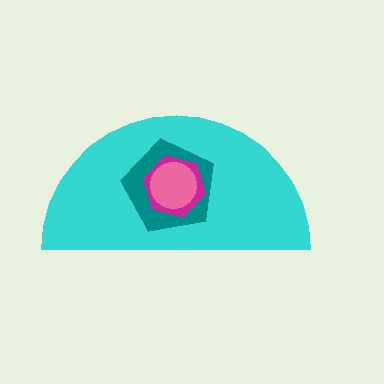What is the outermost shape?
The cyan semicircle.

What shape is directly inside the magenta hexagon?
The pink circle.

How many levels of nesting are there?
4.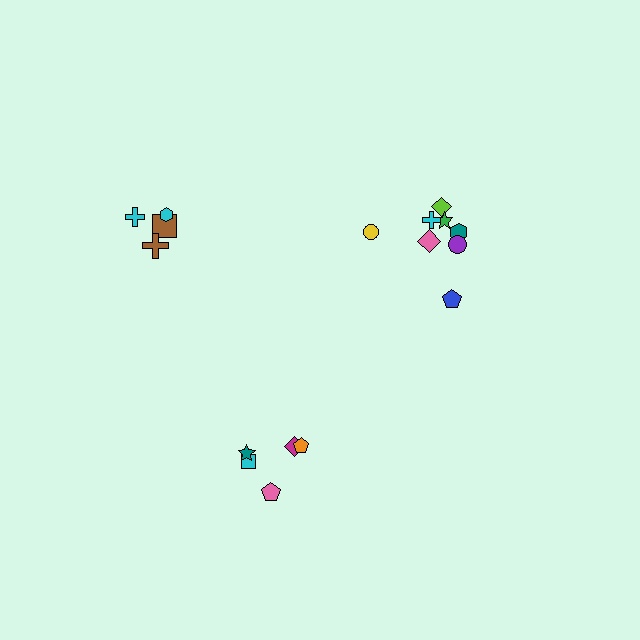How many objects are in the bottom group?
There are 5 objects.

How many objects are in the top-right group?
There are 8 objects.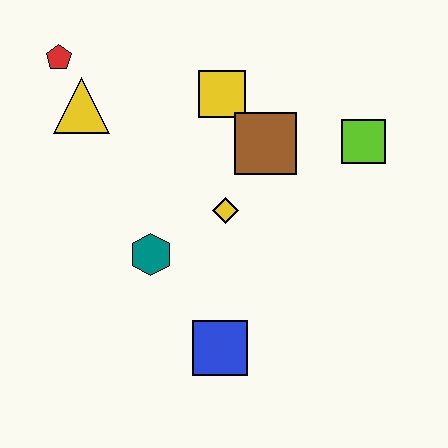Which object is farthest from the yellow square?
The blue square is farthest from the yellow square.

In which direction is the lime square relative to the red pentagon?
The lime square is to the right of the red pentagon.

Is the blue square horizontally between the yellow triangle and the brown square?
Yes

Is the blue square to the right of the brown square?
No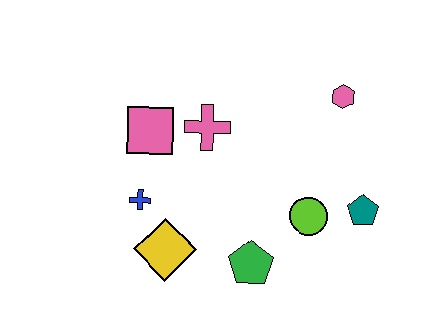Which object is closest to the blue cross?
The yellow diamond is closest to the blue cross.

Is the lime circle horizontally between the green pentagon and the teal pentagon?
Yes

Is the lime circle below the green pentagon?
No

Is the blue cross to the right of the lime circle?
No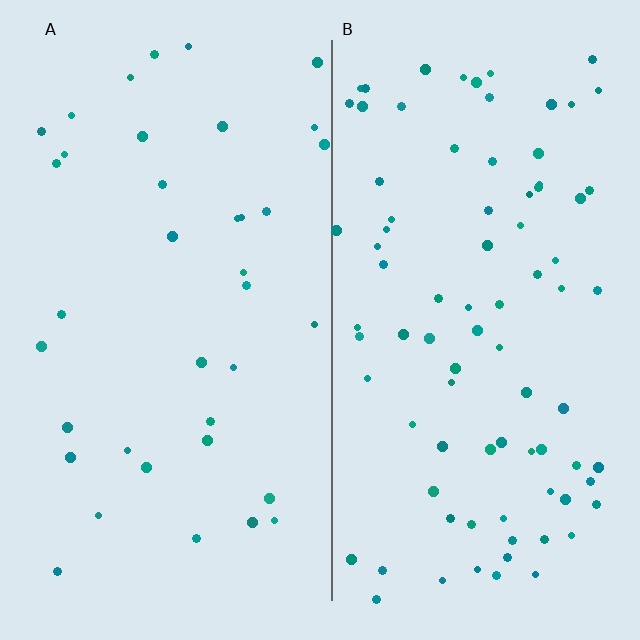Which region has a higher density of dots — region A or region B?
B (the right).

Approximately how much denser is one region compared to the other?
Approximately 2.3× — region B over region A.